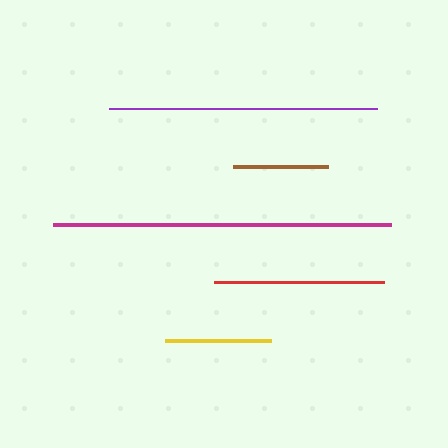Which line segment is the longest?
The magenta line is the longest at approximately 338 pixels.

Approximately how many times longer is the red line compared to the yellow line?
The red line is approximately 1.6 times the length of the yellow line.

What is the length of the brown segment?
The brown segment is approximately 95 pixels long.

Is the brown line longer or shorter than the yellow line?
The yellow line is longer than the brown line.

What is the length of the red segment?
The red segment is approximately 169 pixels long.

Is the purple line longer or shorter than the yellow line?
The purple line is longer than the yellow line.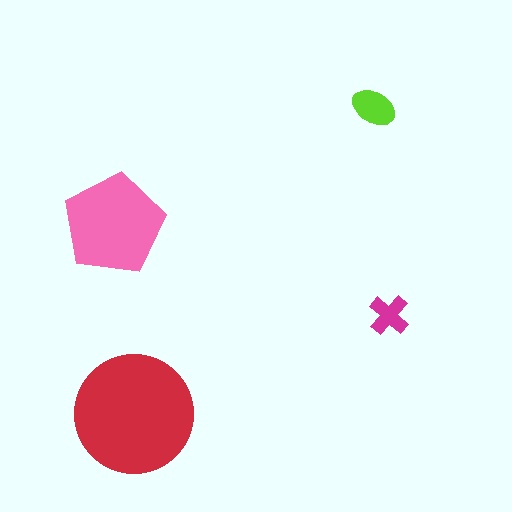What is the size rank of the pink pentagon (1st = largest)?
2nd.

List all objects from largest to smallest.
The red circle, the pink pentagon, the lime ellipse, the magenta cross.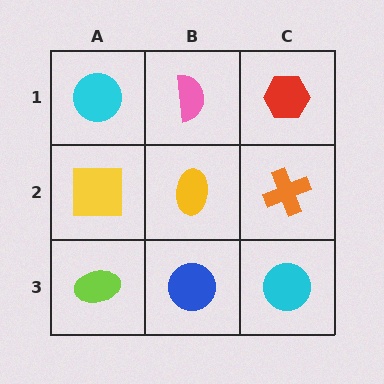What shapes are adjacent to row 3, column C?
An orange cross (row 2, column C), a blue circle (row 3, column B).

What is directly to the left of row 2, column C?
A yellow ellipse.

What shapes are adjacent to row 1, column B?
A yellow ellipse (row 2, column B), a cyan circle (row 1, column A), a red hexagon (row 1, column C).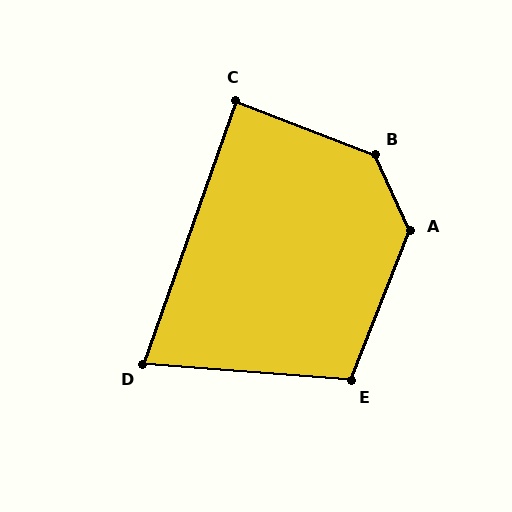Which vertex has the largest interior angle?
B, at approximately 136 degrees.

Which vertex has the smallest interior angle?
D, at approximately 75 degrees.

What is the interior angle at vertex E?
Approximately 107 degrees (obtuse).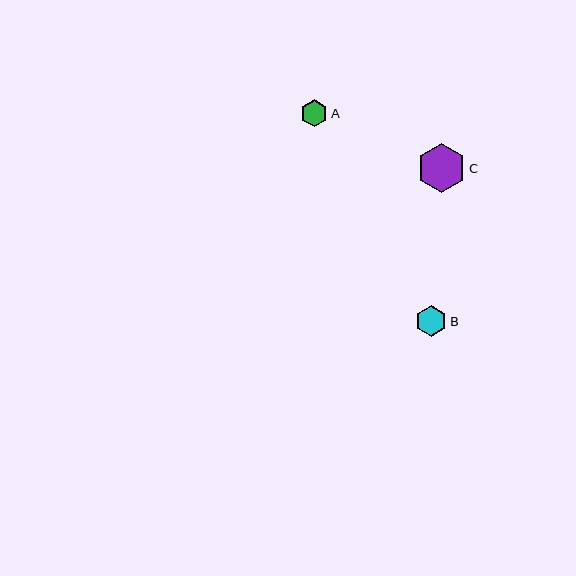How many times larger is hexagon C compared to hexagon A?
Hexagon C is approximately 1.8 times the size of hexagon A.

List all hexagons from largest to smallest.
From largest to smallest: C, B, A.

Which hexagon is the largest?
Hexagon C is the largest with a size of approximately 49 pixels.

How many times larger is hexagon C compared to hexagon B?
Hexagon C is approximately 1.6 times the size of hexagon B.